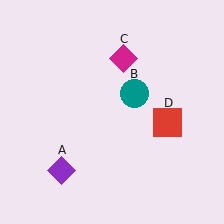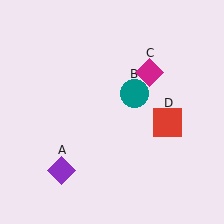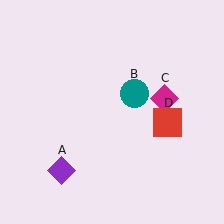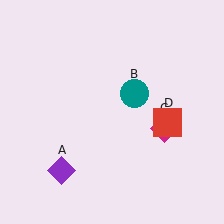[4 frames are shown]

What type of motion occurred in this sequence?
The magenta diamond (object C) rotated clockwise around the center of the scene.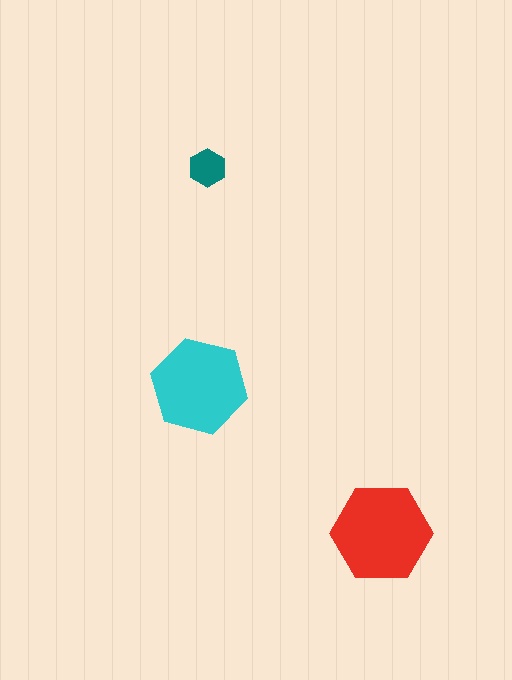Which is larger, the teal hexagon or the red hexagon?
The red one.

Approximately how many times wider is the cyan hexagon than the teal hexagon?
About 2.5 times wider.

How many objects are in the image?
There are 3 objects in the image.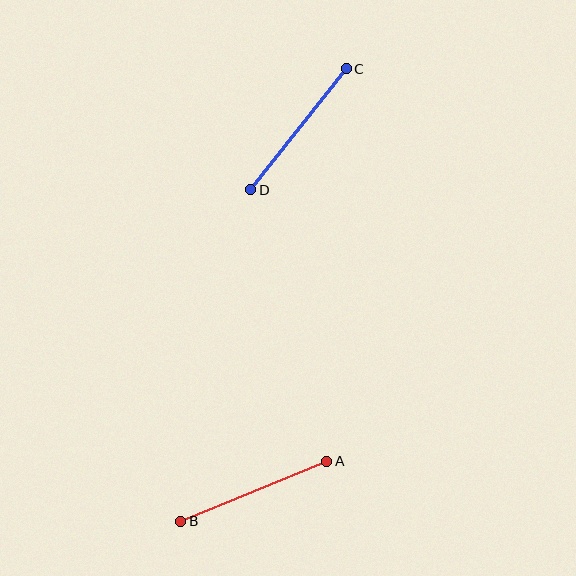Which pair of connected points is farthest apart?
Points A and B are farthest apart.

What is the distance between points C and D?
The distance is approximately 154 pixels.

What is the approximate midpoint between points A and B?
The midpoint is at approximately (254, 491) pixels.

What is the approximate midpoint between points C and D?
The midpoint is at approximately (298, 129) pixels.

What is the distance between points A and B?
The distance is approximately 158 pixels.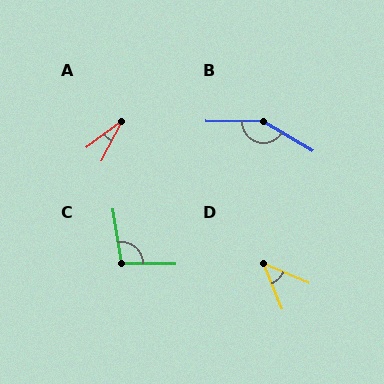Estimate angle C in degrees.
Approximately 99 degrees.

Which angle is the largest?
B, at approximately 149 degrees.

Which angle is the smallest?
A, at approximately 26 degrees.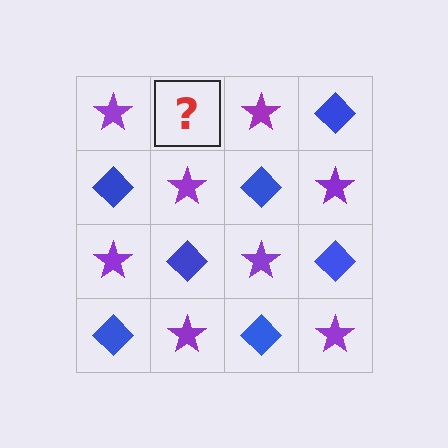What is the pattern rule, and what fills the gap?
The rule is that it alternates purple star and blue diamond in a checkerboard pattern. The gap should be filled with a blue diamond.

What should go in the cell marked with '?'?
The missing cell should contain a blue diamond.